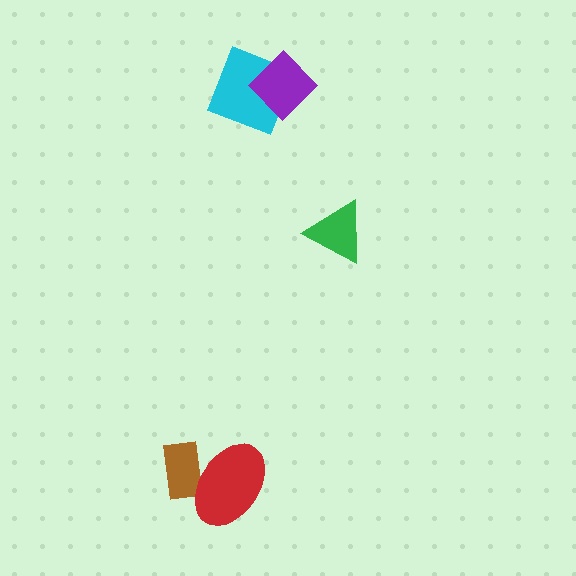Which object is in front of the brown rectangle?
The red ellipse is in front of the brown rectangle.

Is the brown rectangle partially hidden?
Yes, it is partially covered by another shape.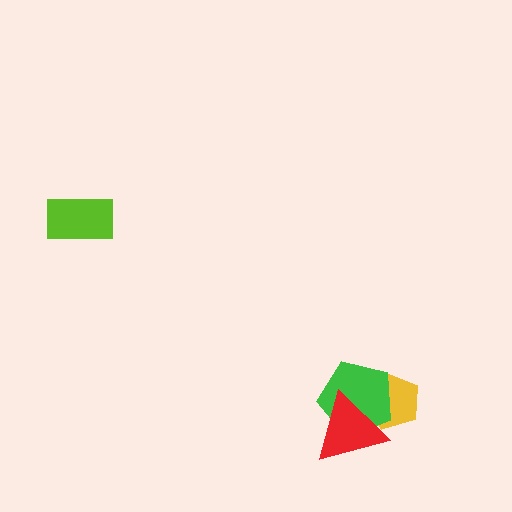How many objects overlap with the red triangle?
2 objects overlap with the red triangle.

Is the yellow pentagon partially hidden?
Yes, it is partially covered by another shape.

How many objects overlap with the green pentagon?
2 objects overlap with the green pentagon.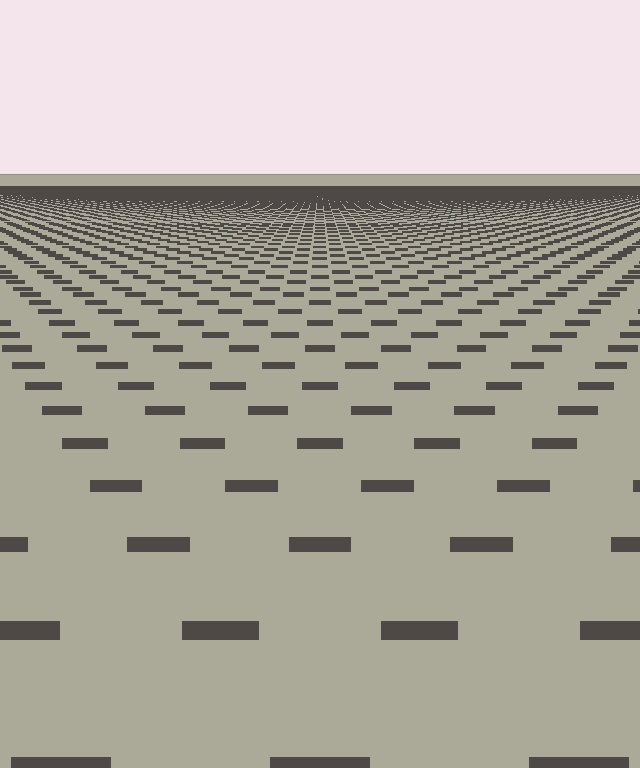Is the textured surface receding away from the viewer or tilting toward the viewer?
The surface is receding away from the viewer. Texture elements get smaller and denser toward the top.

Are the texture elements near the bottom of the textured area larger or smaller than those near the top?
Larger. Near the bottom, elements are closer to the viewer and appear at a bigger on-screen size.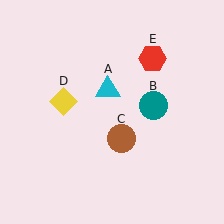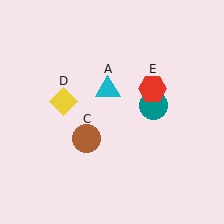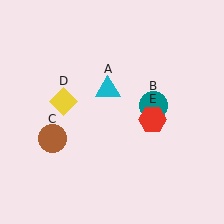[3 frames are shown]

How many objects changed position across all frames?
2 objects changed position: brown circle (object C), red hexagon (object E).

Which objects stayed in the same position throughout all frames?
Cyan triangle (object A) and teal circle (object B) and yellow diamond (object D) remained stationary.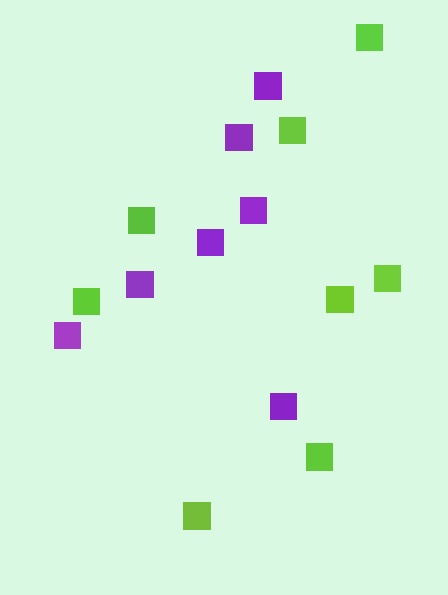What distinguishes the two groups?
There are 2 groups: one group of lime squares (8) and one group of purple squares (7).